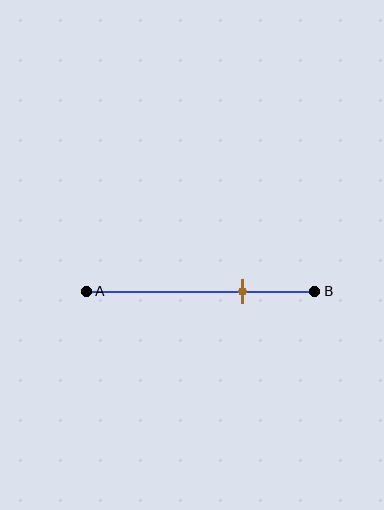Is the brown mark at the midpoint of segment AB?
No, the mark is at about 70% from A, not at the 50% midpoint.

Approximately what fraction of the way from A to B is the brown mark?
The brown mark is approximately 70% of the way from A to B.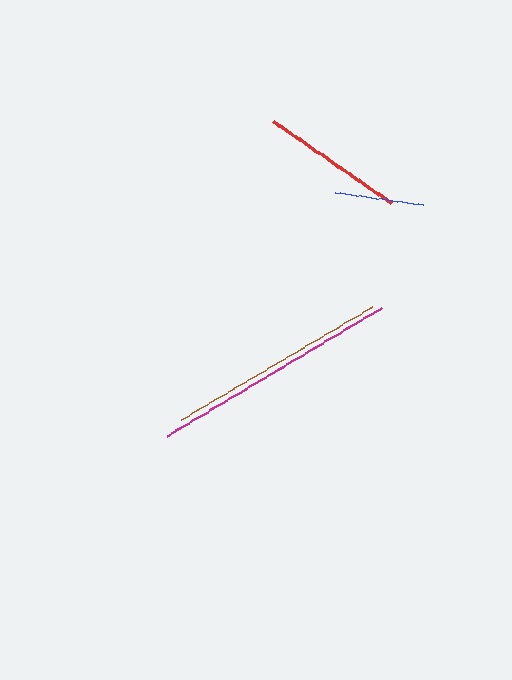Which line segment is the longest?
The magenta line is the longest at approximately 250 pixels.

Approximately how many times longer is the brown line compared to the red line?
The brown line is approximately 1.5 times the length of the red line.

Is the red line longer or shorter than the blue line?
The red line is longer than the blue line.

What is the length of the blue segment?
The blue segment is approximately 90 pixels long.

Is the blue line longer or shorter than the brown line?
The brown line is longer than the blue line.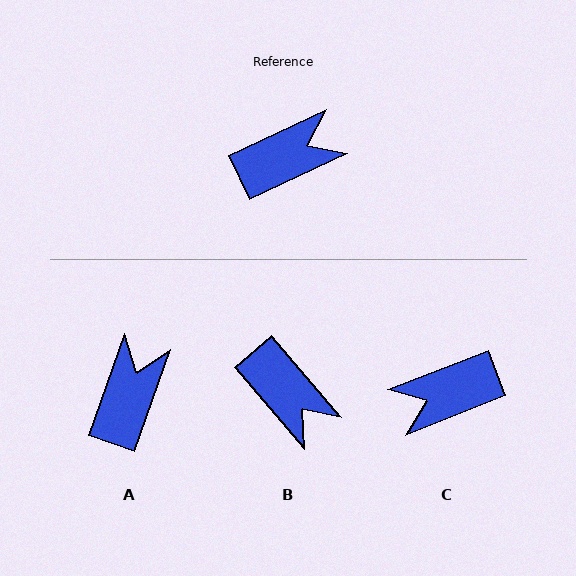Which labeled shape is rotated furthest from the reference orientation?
C, about 176 degrees away.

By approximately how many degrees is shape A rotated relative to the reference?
Approximately 45 degrees counter-clockwise.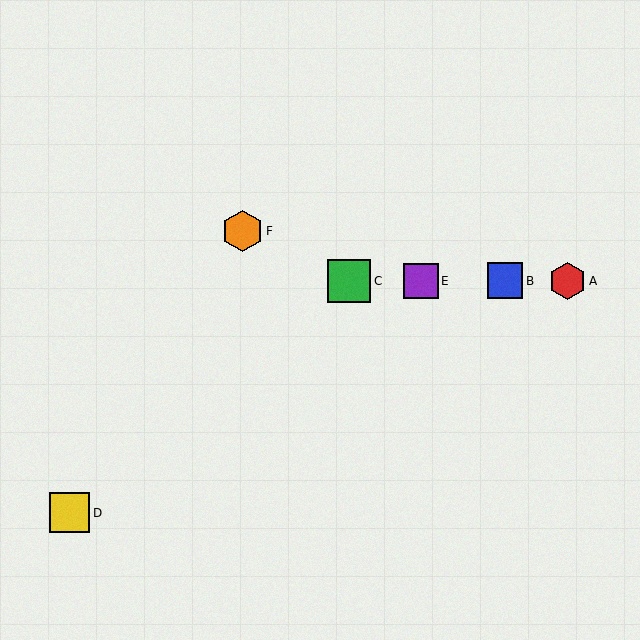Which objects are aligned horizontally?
Objects A, B, C, E are aligned horizontally.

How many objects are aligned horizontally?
4 objects (A, B, C, E) are aligned horizontally.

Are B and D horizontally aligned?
No, B is at y≈281 and D is at y≈513.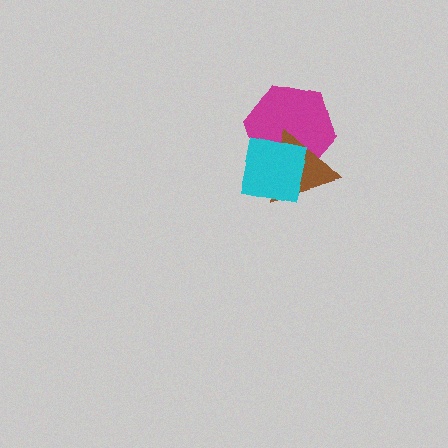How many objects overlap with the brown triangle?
2 objects overlap with the brown triangle.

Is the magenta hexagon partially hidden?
Yes, it is partially covered by another shape.